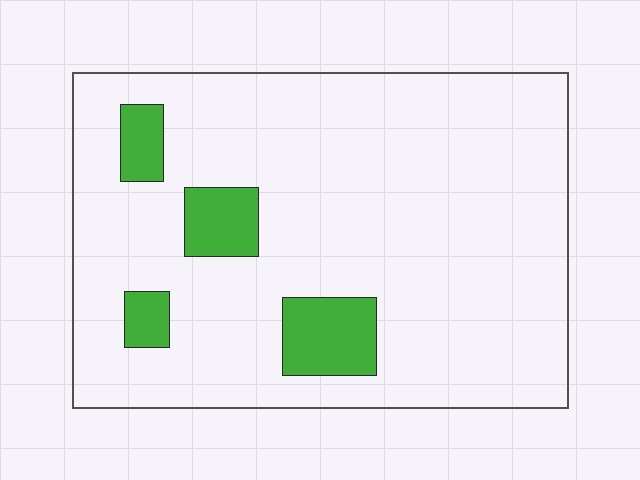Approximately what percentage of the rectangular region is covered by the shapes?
Approximately 10%.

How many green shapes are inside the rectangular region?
4.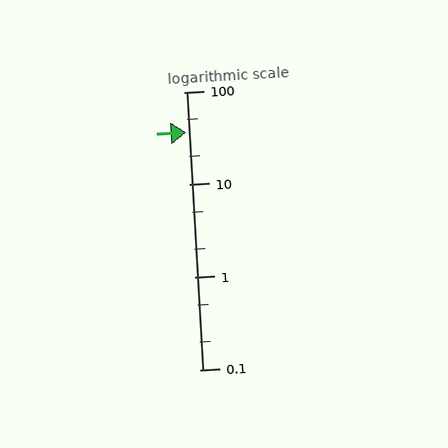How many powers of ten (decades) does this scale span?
The scale spans 3 decades, from 0.1 to 100.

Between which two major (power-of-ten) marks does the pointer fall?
The pointer is between 10 and 100.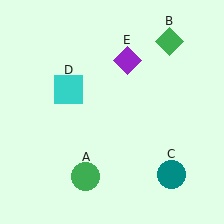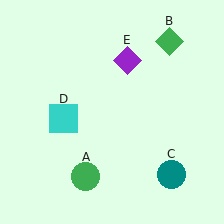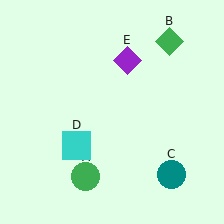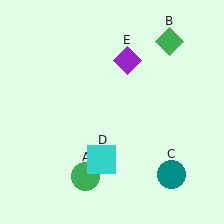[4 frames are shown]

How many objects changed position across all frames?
1 object changed position: cyan square (object D).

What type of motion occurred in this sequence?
The cyan square (object D) rotated counterclockwise around the center of the scene.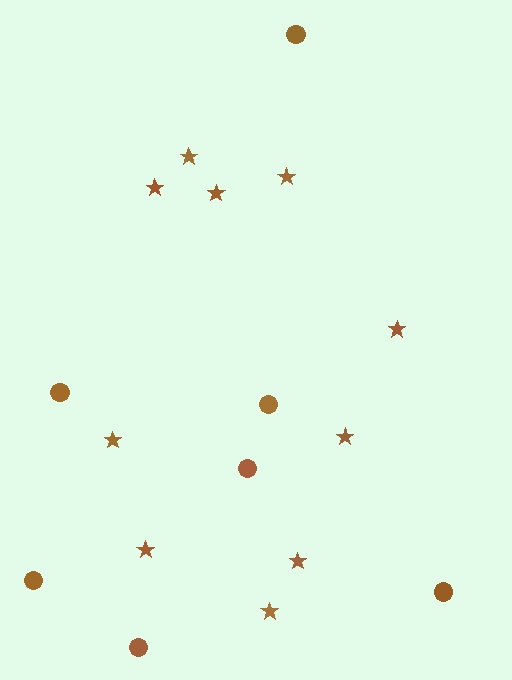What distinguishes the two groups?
There are 2 groups: one group of circles (7) and one group of stars (10).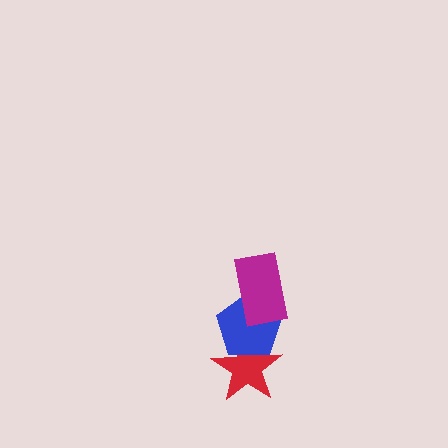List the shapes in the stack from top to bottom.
From top to bottom: the magenta rectangle, the blue pentagon, the red star.